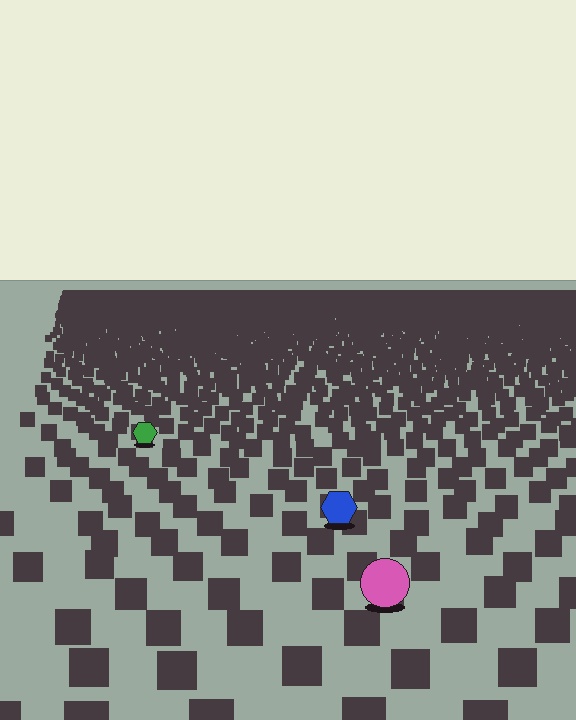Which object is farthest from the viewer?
The green hexagon is farthest from the viewer. It appears smaller and the ground texture around it is denser.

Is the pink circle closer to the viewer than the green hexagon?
Yes. The pink circle is closer — you can tell from the texture gradient: the ground texture is coarser near it.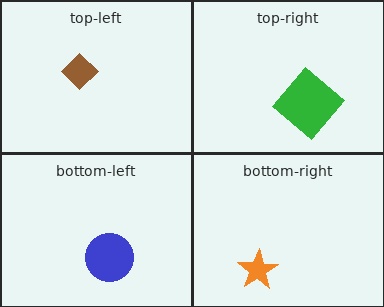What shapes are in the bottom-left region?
The blue circle.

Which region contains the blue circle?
The bottom-left region.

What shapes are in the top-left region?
The brown diamond.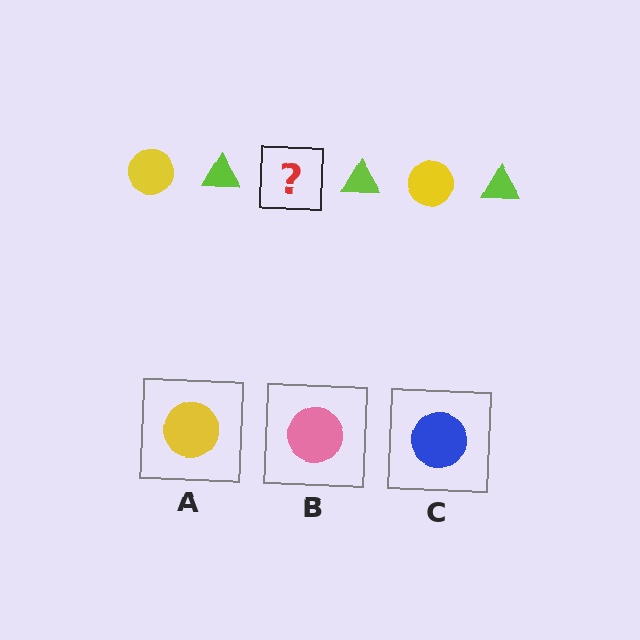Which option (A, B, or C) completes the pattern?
A.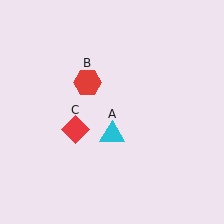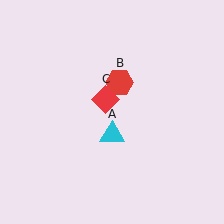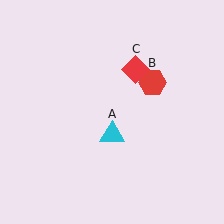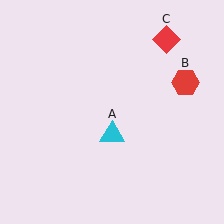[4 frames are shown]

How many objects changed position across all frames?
2 objects changed position: red hexagon (object B), red diamond (object C).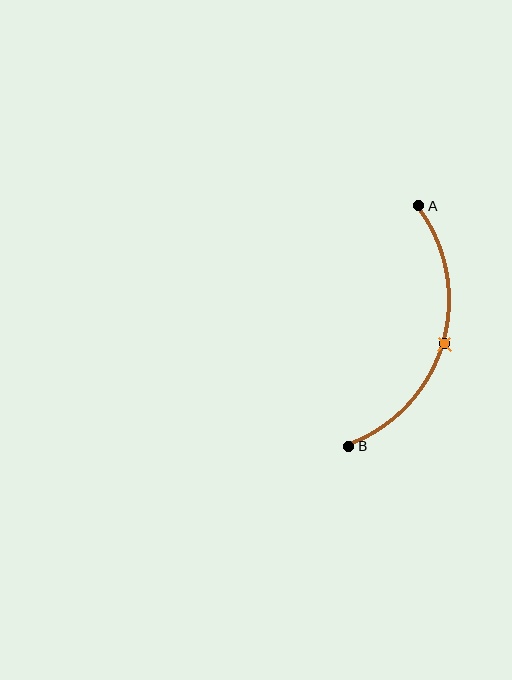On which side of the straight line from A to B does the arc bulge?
The arc bulges to the right of the straight line connecting A and B.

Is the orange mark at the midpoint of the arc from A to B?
Yes. The orange mark lies on the arc at equal arc-length from both A and B — it is the arc midpoint.